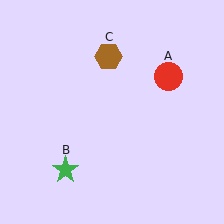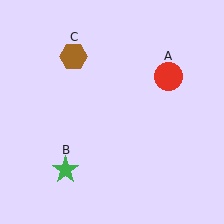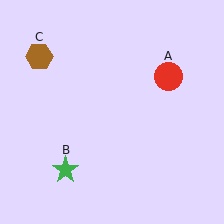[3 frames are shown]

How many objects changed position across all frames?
1 object changed position: brown hexagon (object C).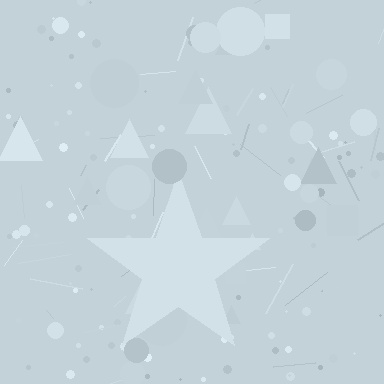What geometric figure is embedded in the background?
A star is embedded in the background.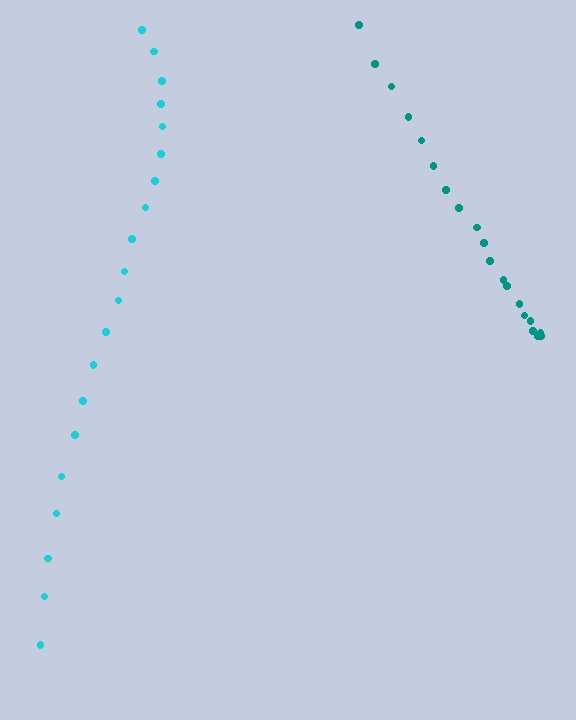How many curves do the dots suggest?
There are 2 distinct paths.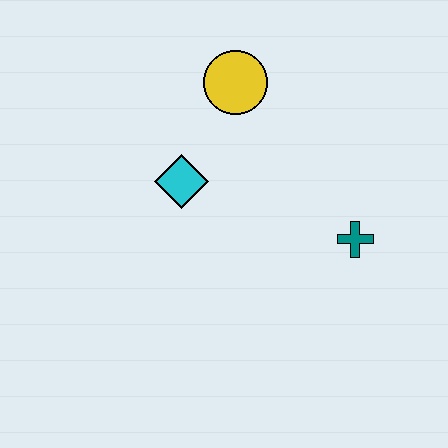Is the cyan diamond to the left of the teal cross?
Yes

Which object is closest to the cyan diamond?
The yellow circle is closest to the cyan diamond.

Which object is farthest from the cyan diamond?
The teal cross is farthest from the cyan diamond.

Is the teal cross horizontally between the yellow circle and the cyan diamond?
No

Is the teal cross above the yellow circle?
No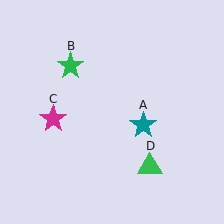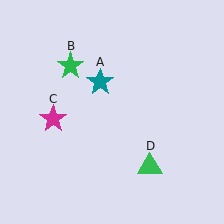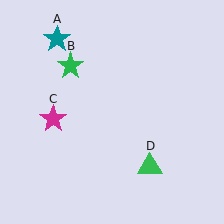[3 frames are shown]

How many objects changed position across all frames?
1 object changed position: teal star (object A).